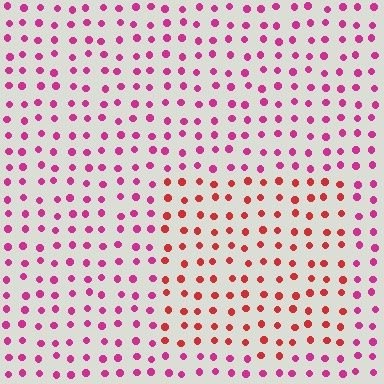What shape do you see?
I see a rectangle.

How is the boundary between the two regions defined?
The boundary is defined purely by a slight shift in hue (about 36 degrees). Spacing, size, and orientation are identical on both sides.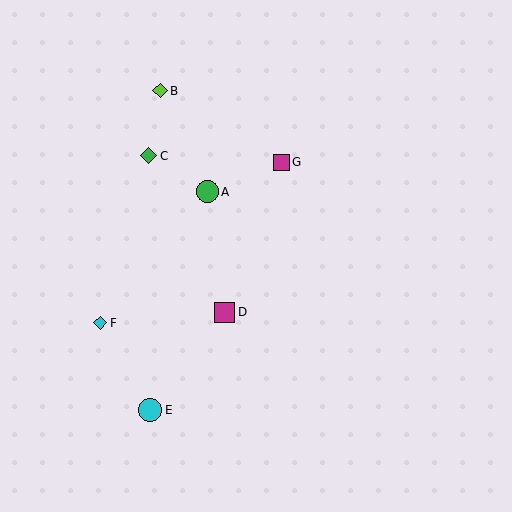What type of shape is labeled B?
Shape B is a lime diamond.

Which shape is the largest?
The cyan circle (labeled E) is the largest.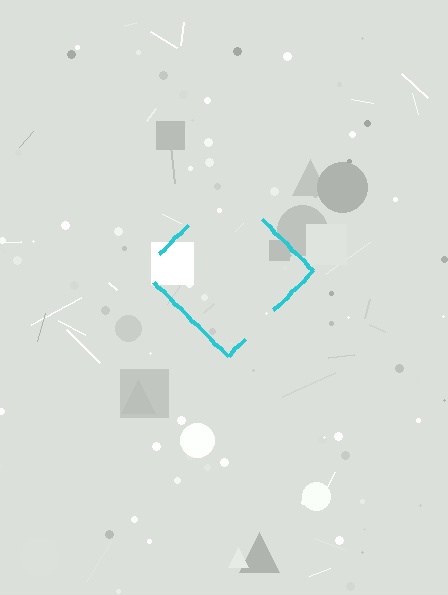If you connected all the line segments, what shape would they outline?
They would outline a diamond.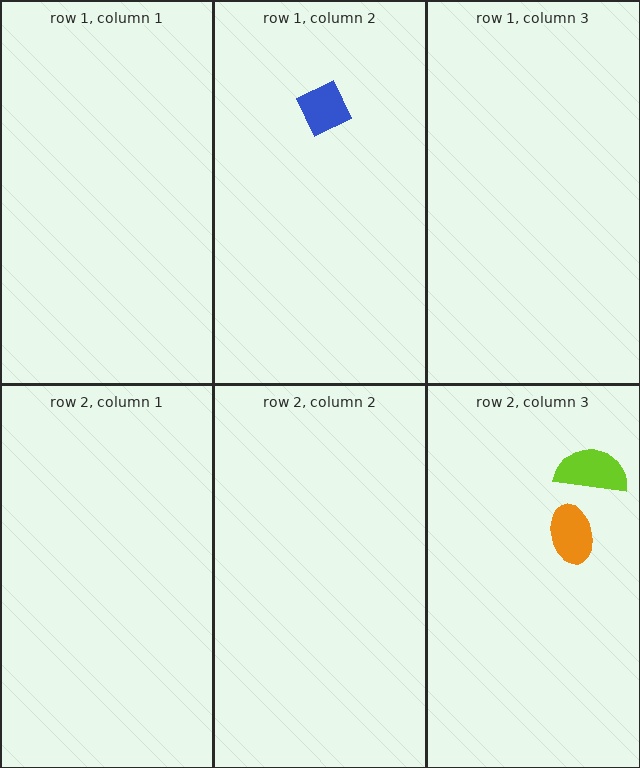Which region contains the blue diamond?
The row 1, column 2 region.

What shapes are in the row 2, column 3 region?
The orange ellipse, the lime semicircle.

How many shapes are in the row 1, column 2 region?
1.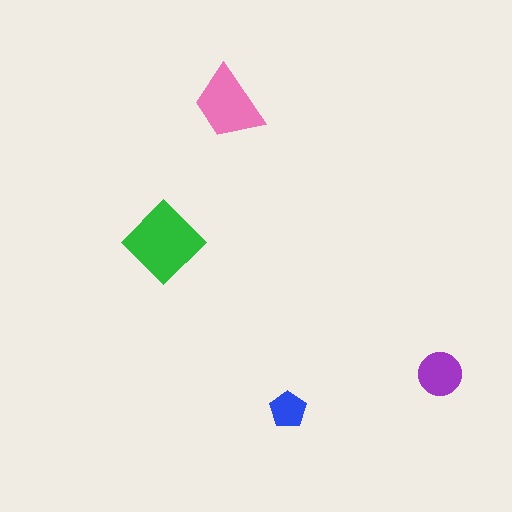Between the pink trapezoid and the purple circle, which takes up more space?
The pink trapezoid.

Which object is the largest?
The green diamond.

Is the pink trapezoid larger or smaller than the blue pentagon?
Larger.